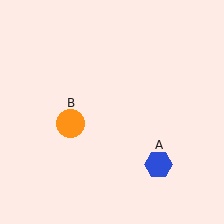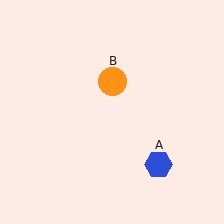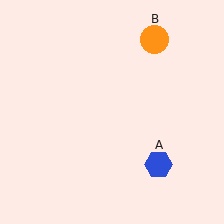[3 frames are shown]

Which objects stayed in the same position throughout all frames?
Blue hexagon (object A) remained stationary.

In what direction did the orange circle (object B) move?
The orange circle (object B) moved up and to the right.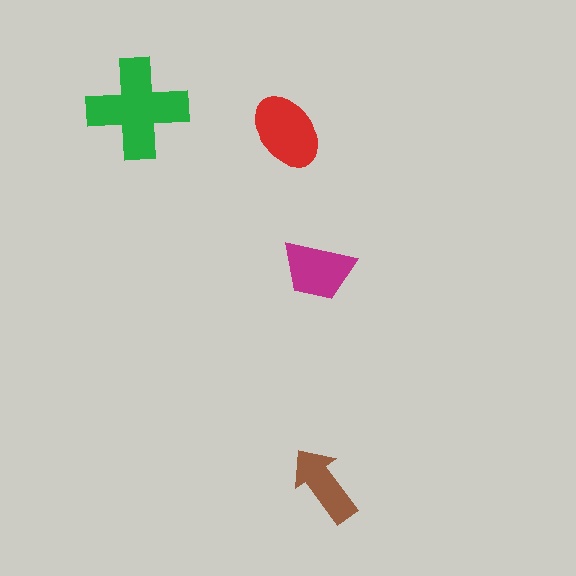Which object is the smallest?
The brown arrow.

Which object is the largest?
The green cross.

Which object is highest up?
The green cross is topmost.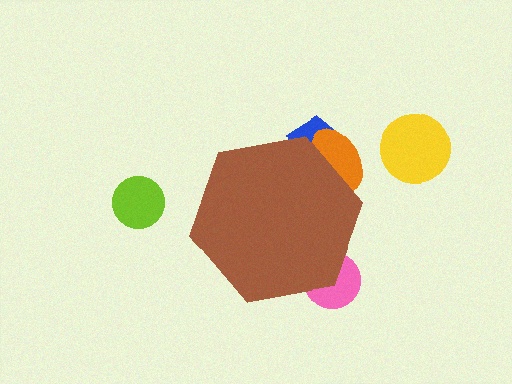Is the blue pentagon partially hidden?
Yes, the blue pentagon is partially hidden behind the brown hexagon.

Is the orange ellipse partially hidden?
Yes, the orange ellipse is partially hidden behind the brown hexagon.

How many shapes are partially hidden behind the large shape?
3 shapes are partially hidden.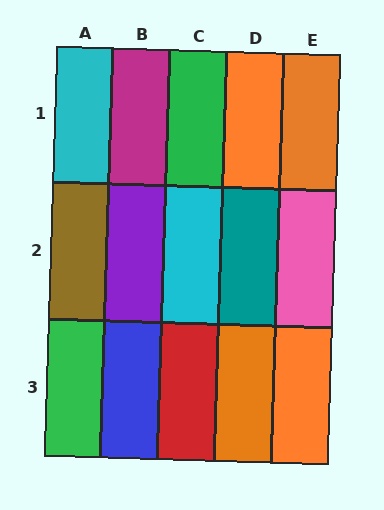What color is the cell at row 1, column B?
Magenta.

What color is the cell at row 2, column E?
Pink.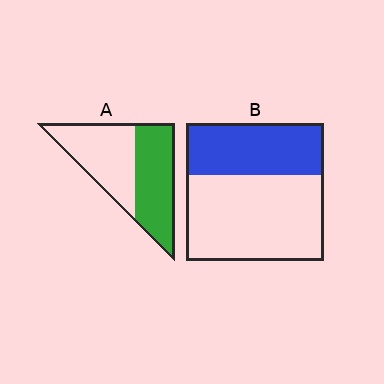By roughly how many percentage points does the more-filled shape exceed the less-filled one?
By roughly 10 percentage points (A over B).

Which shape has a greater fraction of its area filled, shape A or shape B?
Shape A.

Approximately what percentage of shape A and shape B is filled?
A is approximately 50% and B is approximately 40%.